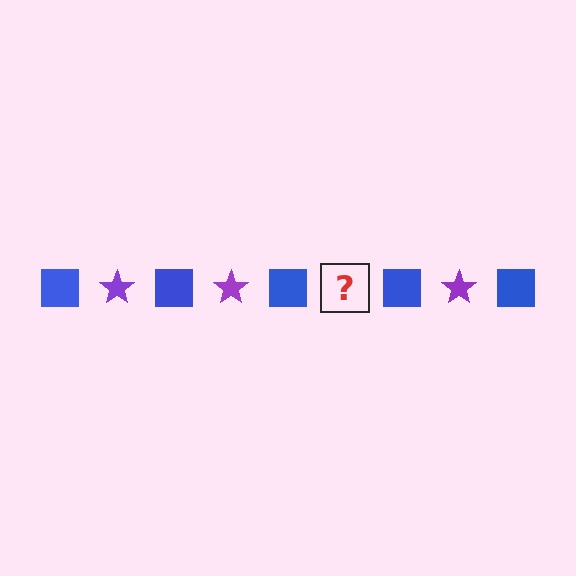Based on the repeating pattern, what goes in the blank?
The blank should be a purple star.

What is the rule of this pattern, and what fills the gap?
The rule is that the pattern alternates between blue square and purple star. The gap should be filled with a purple star.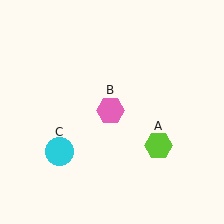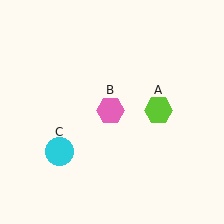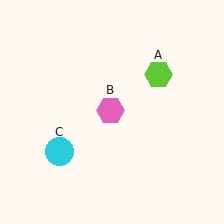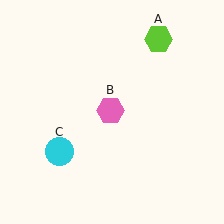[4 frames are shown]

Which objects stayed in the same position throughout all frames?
Pink hexagon (object B) and cyan circle (object C) remained stationary.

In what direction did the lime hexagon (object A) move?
The lime hexagon (object A) moved up.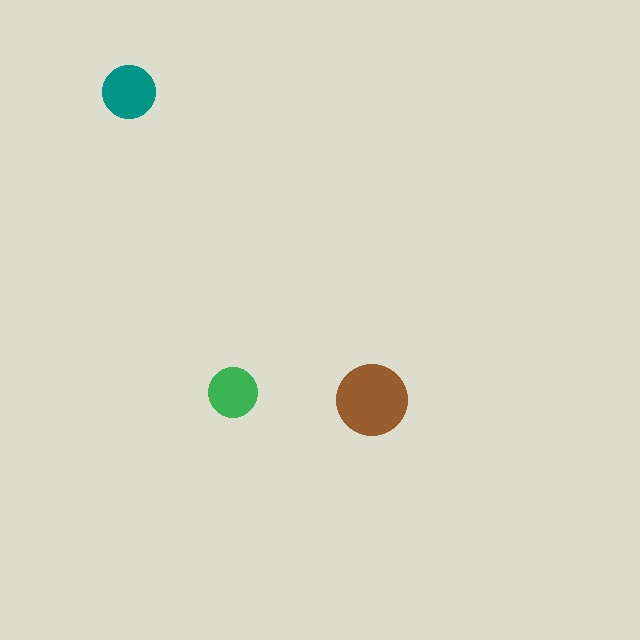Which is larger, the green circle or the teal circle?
The teal one.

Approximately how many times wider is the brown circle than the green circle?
About 1.5 times wider.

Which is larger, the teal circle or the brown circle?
The brown one.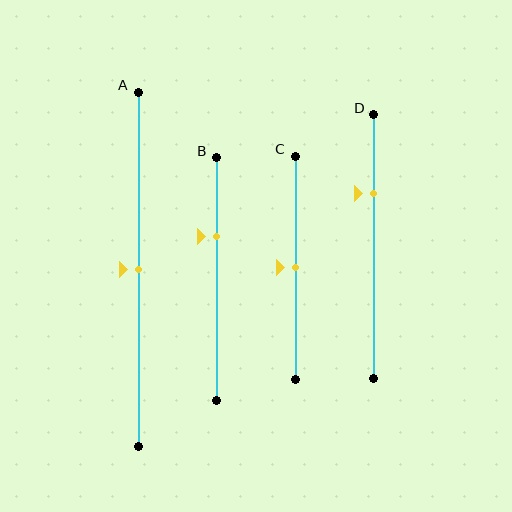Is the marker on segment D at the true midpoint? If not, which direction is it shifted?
No, the marker on segment D is shifted upward by about 20% of the segment length.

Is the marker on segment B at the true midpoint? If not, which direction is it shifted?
No, the marker on segment B is shifted upward by about 18% of the segment length.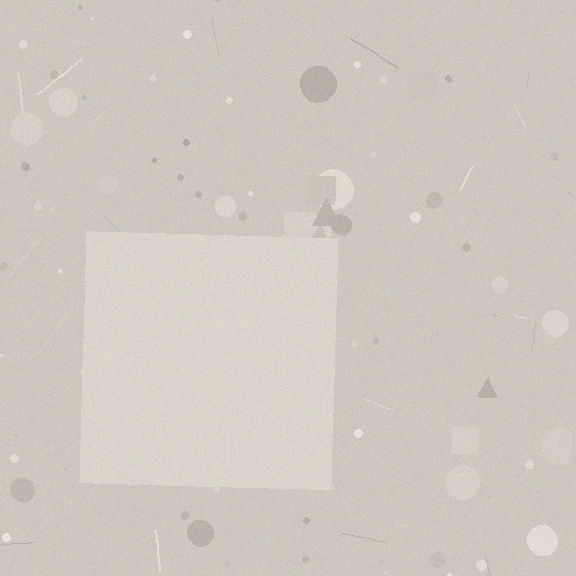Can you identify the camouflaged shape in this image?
The camouflaged shape is a square.